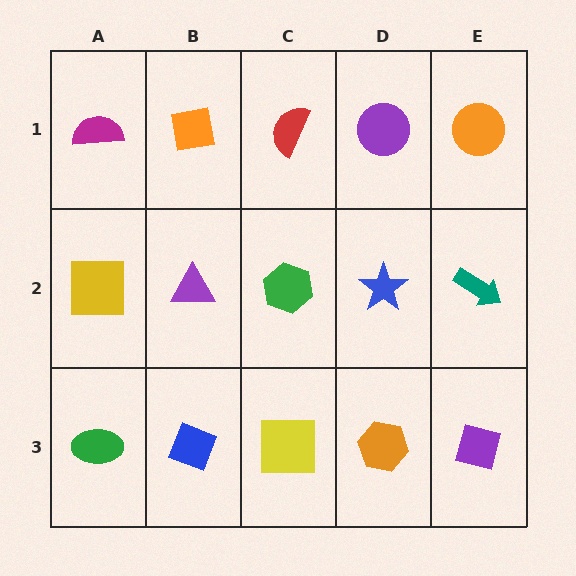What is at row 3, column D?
An orange hexagon.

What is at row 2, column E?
A teal arrow.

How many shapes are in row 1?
5 shapes.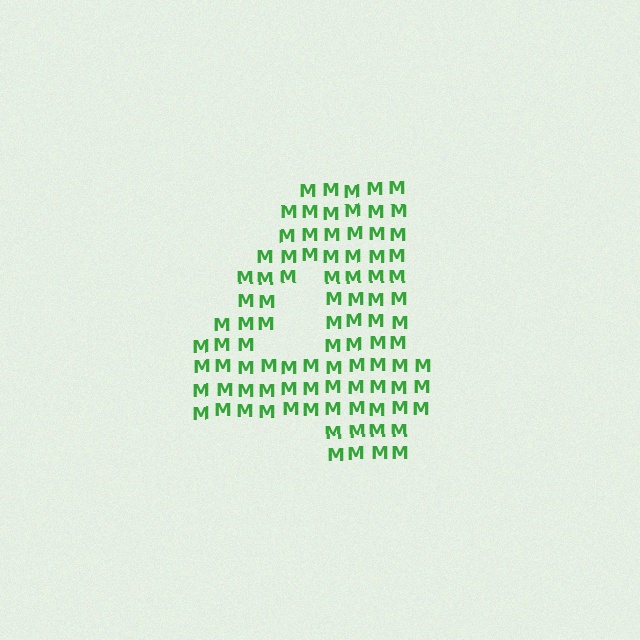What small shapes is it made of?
It is made of small letter M's.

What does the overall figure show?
The overall figure shows the digit 4.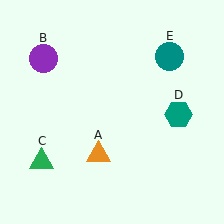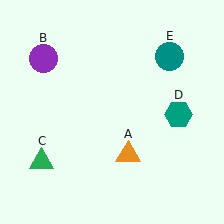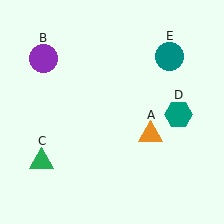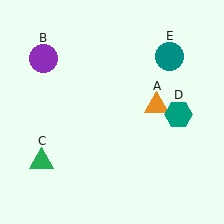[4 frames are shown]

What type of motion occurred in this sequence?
The orange triangle (object A) rotated counterclockwise around the center of the scene.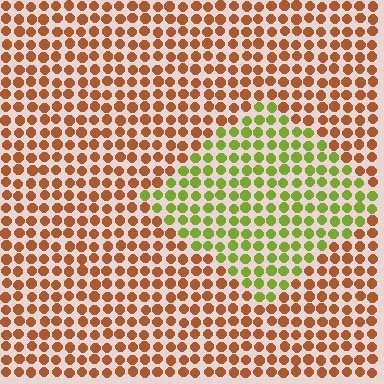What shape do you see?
I see a diamond.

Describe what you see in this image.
The image is filled with small brown elements in a uniform arrangement. A diamond-shaped region is visible where the elements are tinted to a slightly different hue, forming a subtle color boundary.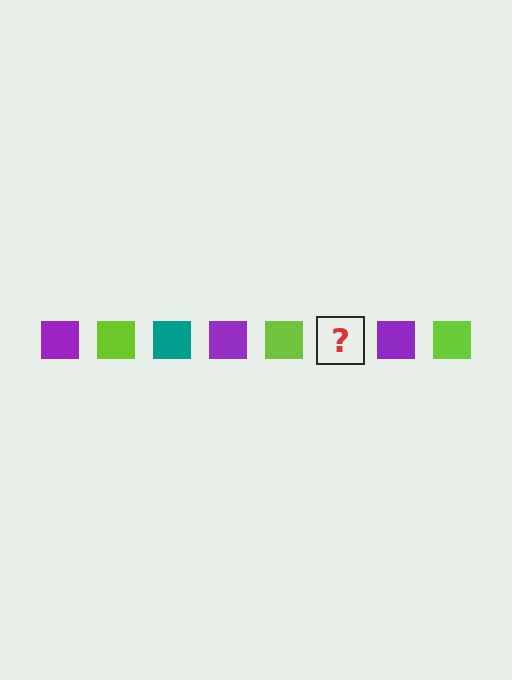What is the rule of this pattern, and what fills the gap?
The rule is that the pattern cycles through purple, lime, teal squares. The gap should be filled with a teal square.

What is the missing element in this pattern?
The missing element is a teal square.